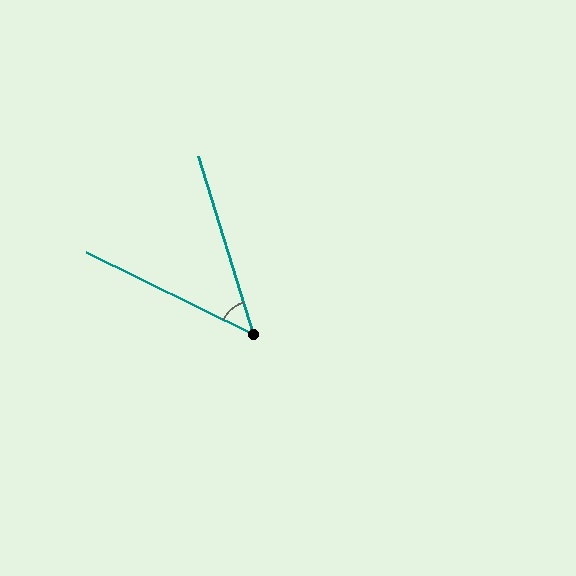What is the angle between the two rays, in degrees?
Approximately 47 degrees.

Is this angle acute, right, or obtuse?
It is acute.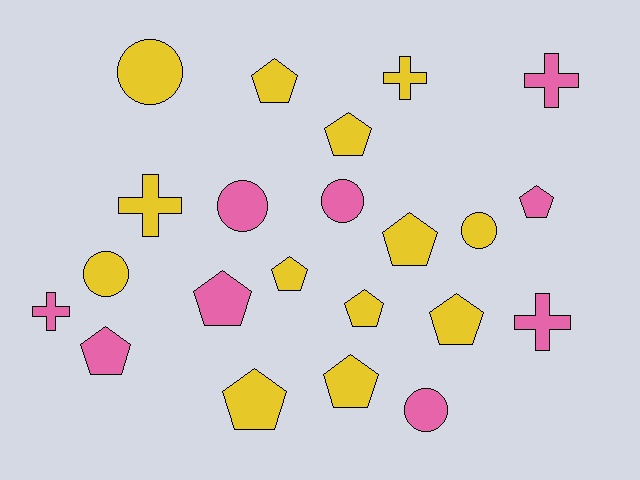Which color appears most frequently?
Yellow, with 13 objects.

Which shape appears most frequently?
Pentagon, with 11 objects.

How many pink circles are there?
There are 3 pink circles.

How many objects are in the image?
There are 22 objects.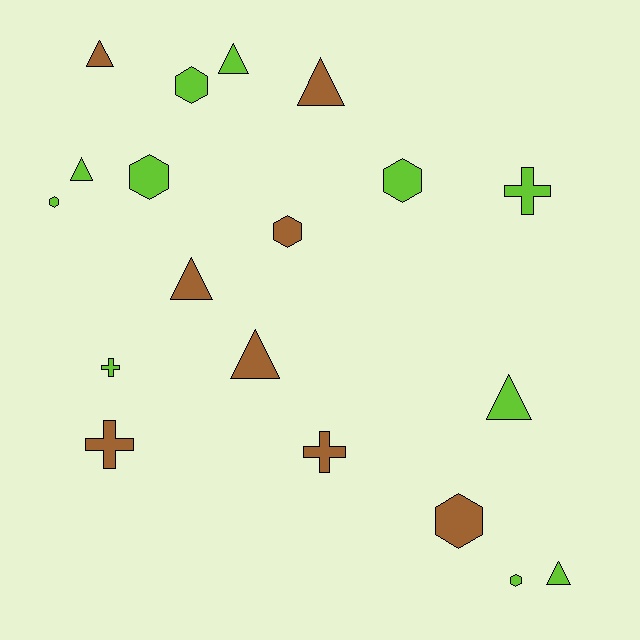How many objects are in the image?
There are 19 objects.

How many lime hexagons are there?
There are 5 lime hexagons.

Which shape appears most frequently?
Triangle, with 8 objects.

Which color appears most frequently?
Lime, with 11 objects.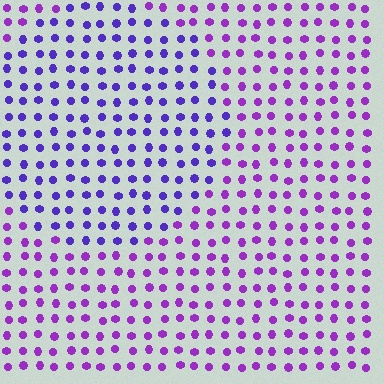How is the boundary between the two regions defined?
The boundary is defined purely by a slight shift in hue (about 30 degrees). Spacing, size, and orientation are identical on both sides.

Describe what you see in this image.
The image is filled with small purple elements in a uniform arrangement. A circle-shaped region is visible where the elements are tinted to a slightly different hue, forming a subtle color boundary.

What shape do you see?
I see a circle.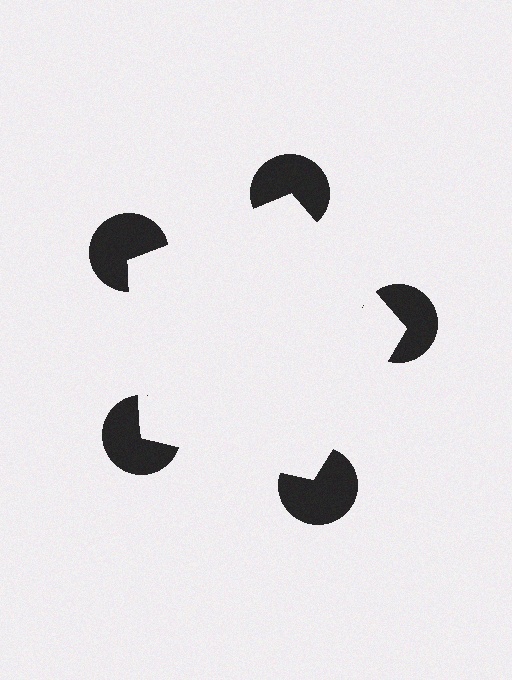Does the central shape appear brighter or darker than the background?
It typically appears slightly brighter than the background, even though no actual brightness change is drawn.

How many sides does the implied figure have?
5 sides.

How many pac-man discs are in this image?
There are 5 — one at each vertex of the illusory pentagon.